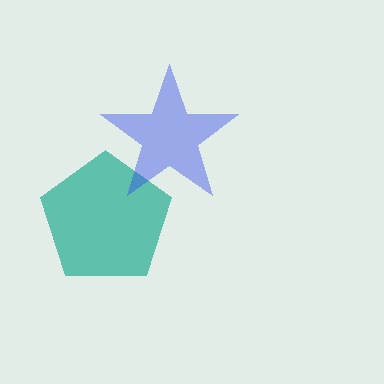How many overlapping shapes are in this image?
There are 2 overlapping shapes in the image.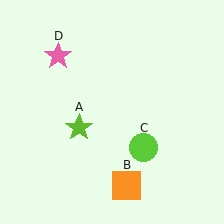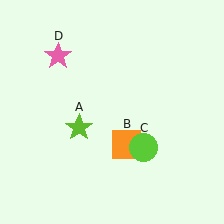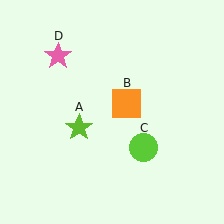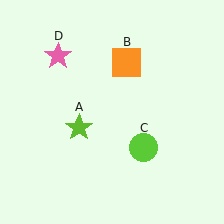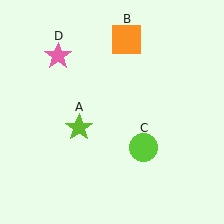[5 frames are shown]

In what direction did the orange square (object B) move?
The orange square (object B) moved up.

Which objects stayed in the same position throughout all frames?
Lime star (object A) and lime circle (object C) and pink star (object D) remained stationary.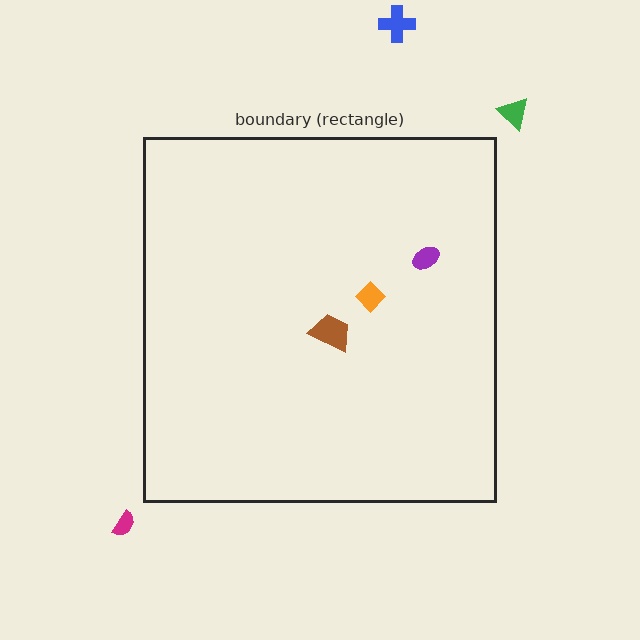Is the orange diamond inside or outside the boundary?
Inside.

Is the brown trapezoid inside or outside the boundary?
Inside.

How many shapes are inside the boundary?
3 inside, 3 outside.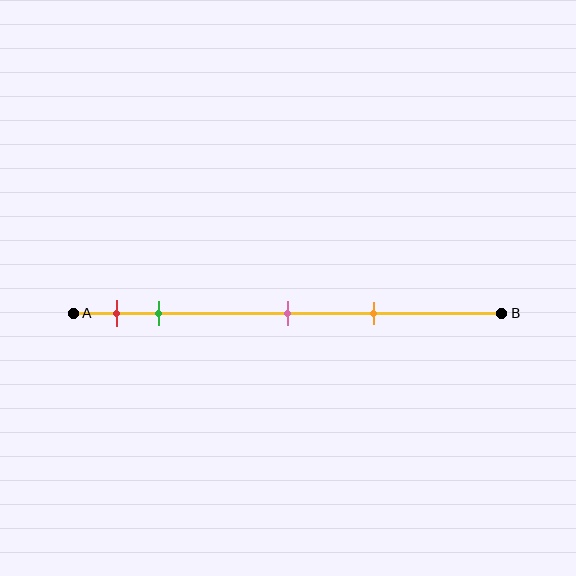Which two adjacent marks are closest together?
The red and green marks are the closest adjacent pair.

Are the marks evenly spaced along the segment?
No, the marks are not evenly spaced.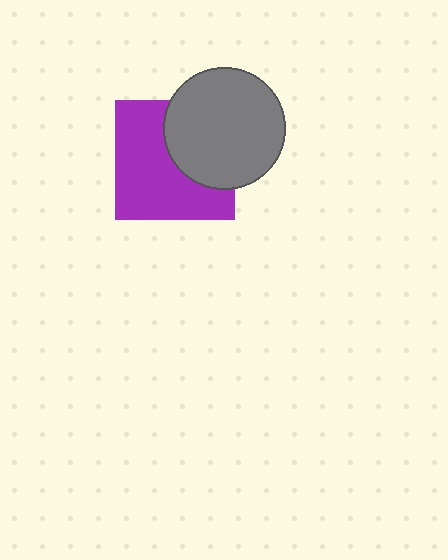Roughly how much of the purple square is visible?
About half of it is visible (roughly 61%).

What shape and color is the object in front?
The object in front is a gray circle.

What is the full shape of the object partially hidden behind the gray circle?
The partially hidden object is a purple square.